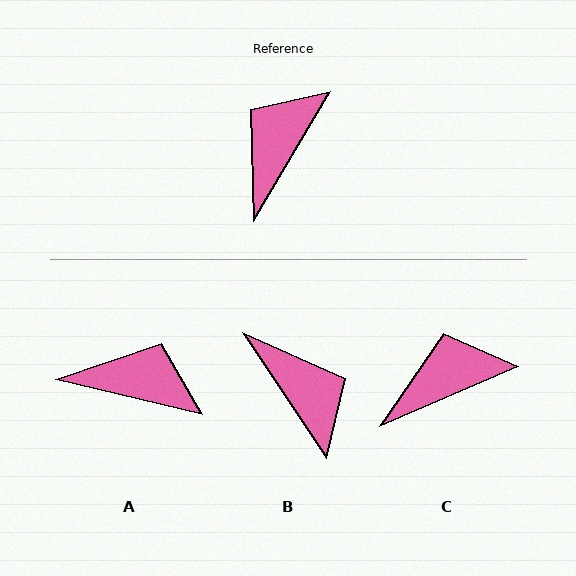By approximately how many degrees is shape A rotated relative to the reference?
Approximately 73 degrees clockwise.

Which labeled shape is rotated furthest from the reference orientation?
B, about 116 degrees away.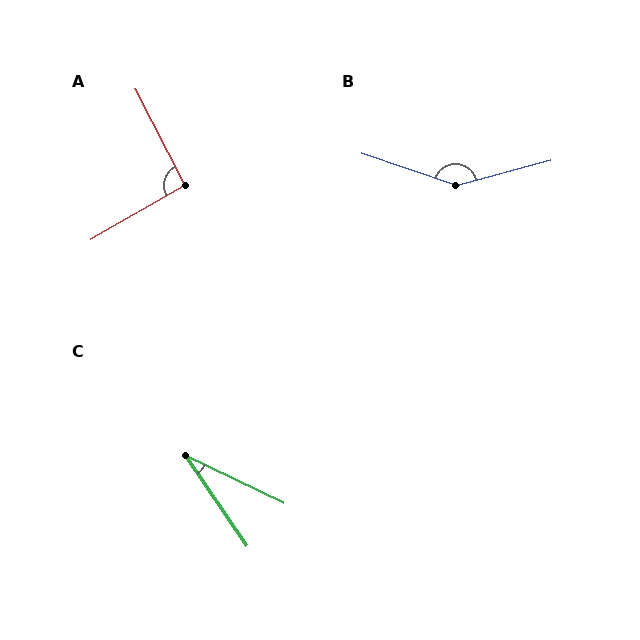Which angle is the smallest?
C, at approximately 30 degrees.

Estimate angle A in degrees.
Approximately 93 degrees.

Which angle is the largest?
B, at approximately 146 degrees.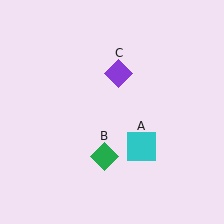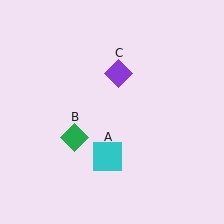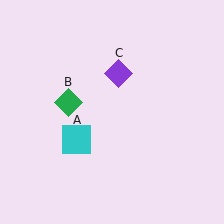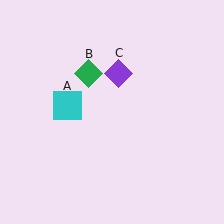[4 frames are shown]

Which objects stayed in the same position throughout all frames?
Purple diamond (object C) remained stationary.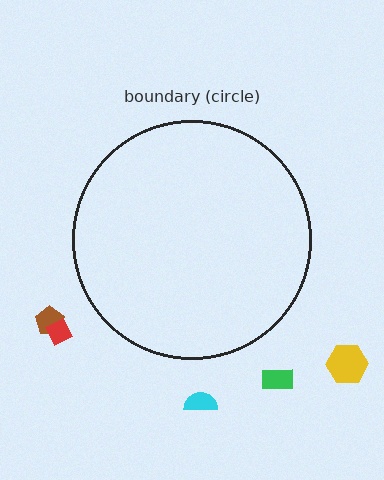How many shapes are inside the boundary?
0 inside, 5 outside.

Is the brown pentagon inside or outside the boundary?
Outside.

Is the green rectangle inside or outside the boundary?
Outside.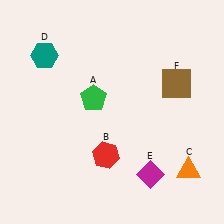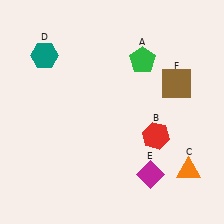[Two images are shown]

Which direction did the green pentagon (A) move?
The green pentagon (A) moved right.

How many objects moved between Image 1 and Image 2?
2 objects moved between the two images.